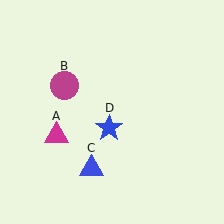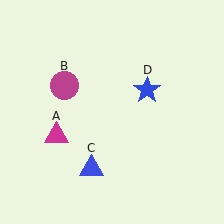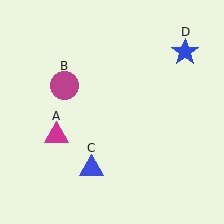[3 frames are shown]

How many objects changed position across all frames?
1 object changed position: blue star (object D).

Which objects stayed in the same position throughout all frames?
Magenta triangle (object A) and magenta circle (object B) and blue triangle (object C) remained stationary.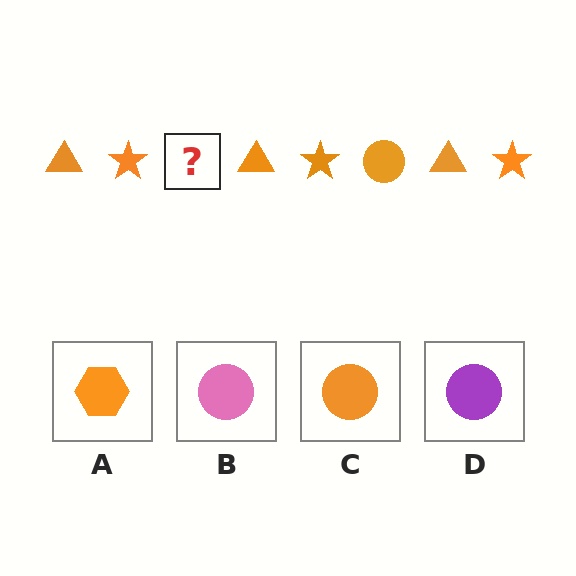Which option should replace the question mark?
Option C.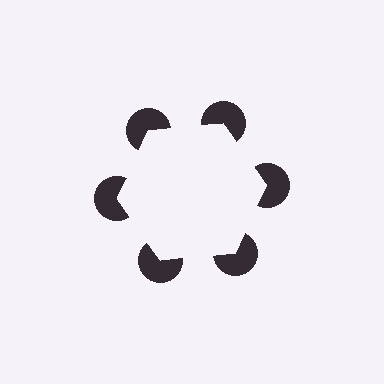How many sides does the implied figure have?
6 sides.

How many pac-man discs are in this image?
There are 6 — one at each vertex of the illusory hexagon.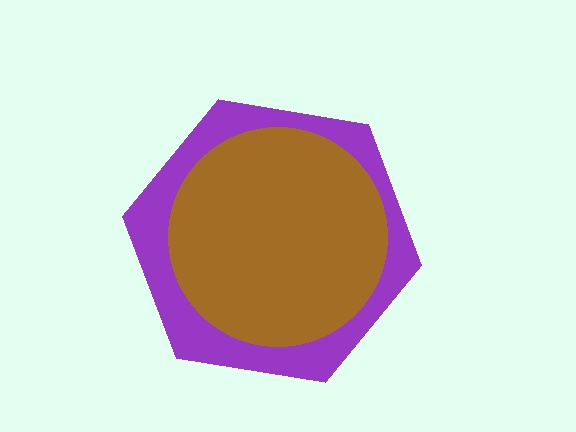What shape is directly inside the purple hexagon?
The brown circle.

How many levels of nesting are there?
2.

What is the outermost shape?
The purple hexagon.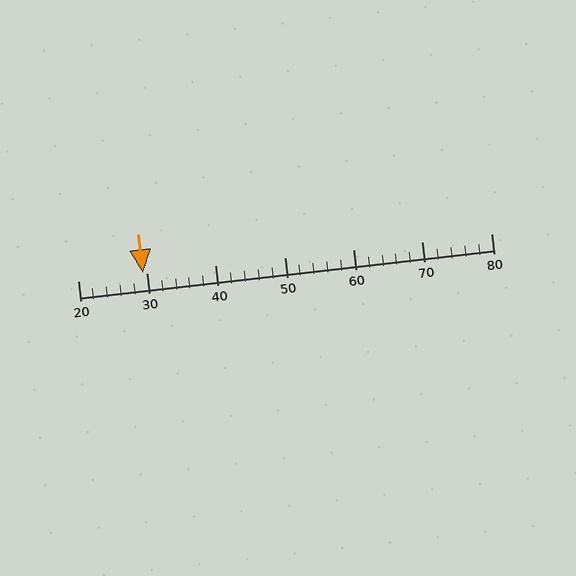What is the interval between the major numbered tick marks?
The major tick marks are spaced 10 units apart.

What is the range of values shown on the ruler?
The ruler shows values from 20 to 80.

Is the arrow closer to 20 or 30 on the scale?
The arrow is closer to 30.